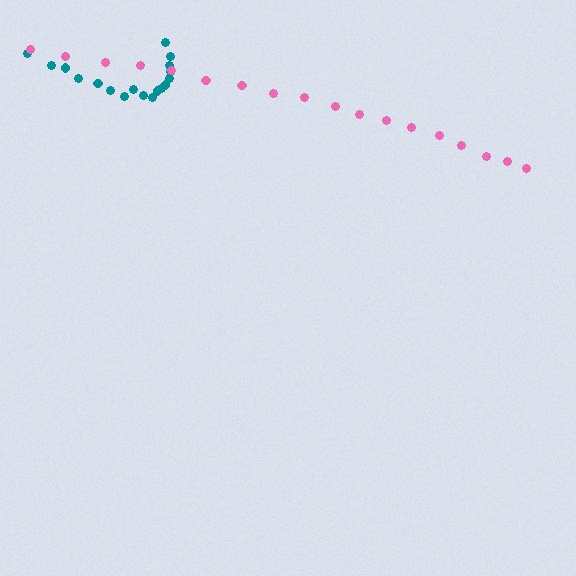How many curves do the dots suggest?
There are 2 distinct paths.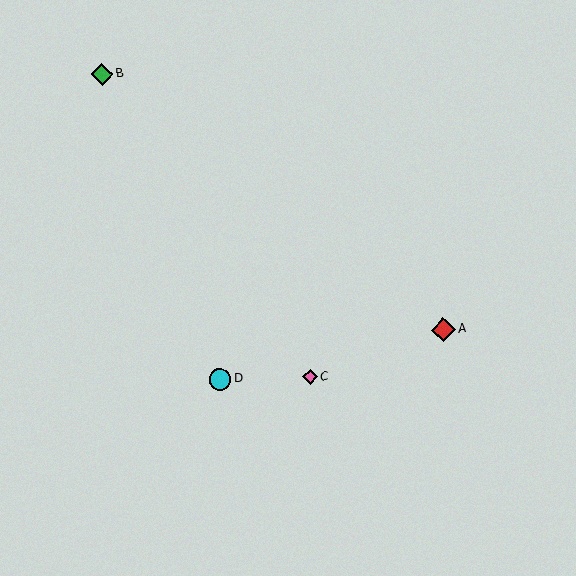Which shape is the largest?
The red diamond (labeled A) is the largest.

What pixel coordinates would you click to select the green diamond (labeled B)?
Click at (102, 74) to select the green diamond B.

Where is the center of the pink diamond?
The center of the pink diamond is at (310, 377).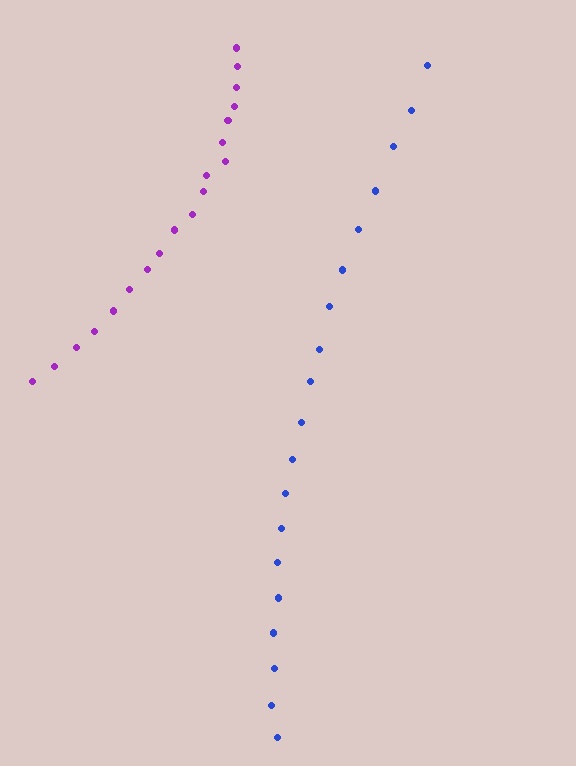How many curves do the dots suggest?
There are 2 distinct paths.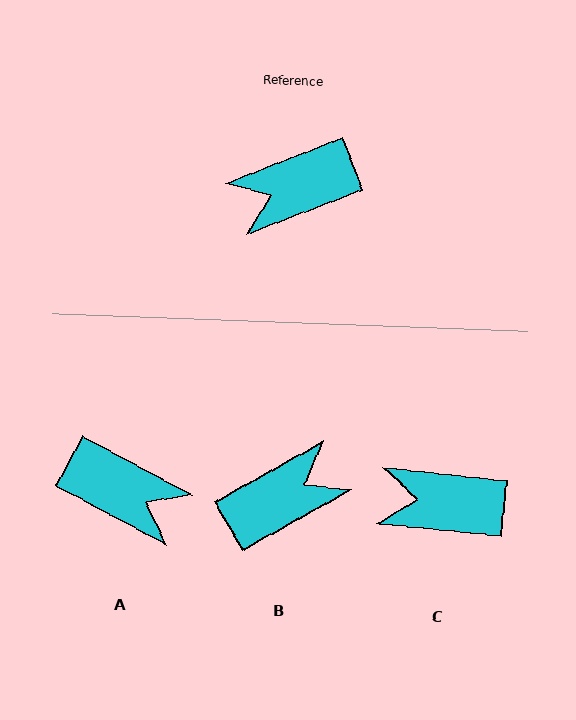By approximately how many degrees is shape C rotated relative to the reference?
Approximately 27 degrees clockwise.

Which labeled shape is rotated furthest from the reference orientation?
B, about 172 degrees away.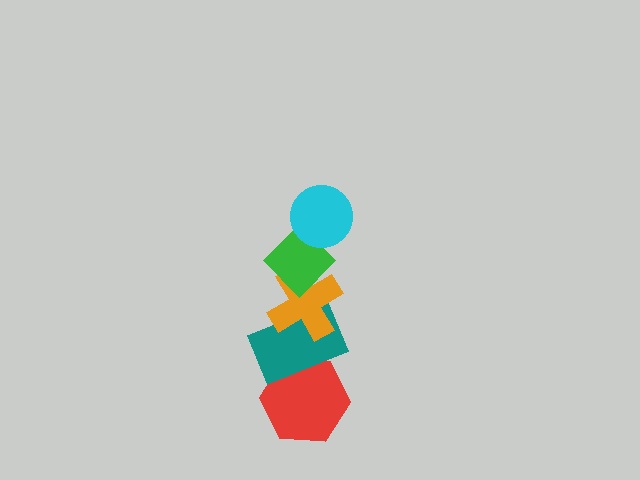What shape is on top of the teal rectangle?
The orange cross is on top of the teal rectangle.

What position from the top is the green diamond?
The green diamond is 2nd from the top.